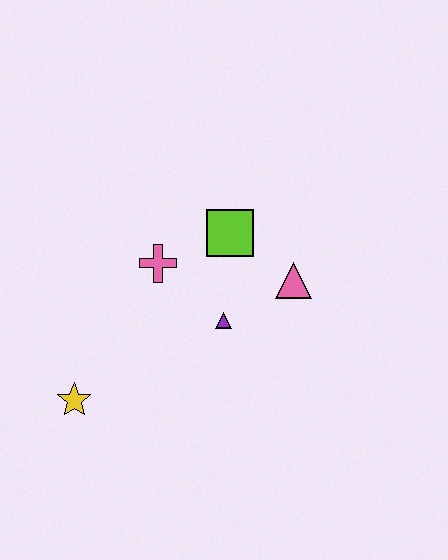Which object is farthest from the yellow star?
The pink triangle is farthest from the yellow star.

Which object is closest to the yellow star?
The pink cross is closest to the yellow star.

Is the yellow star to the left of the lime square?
Yes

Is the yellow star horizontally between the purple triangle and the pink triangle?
No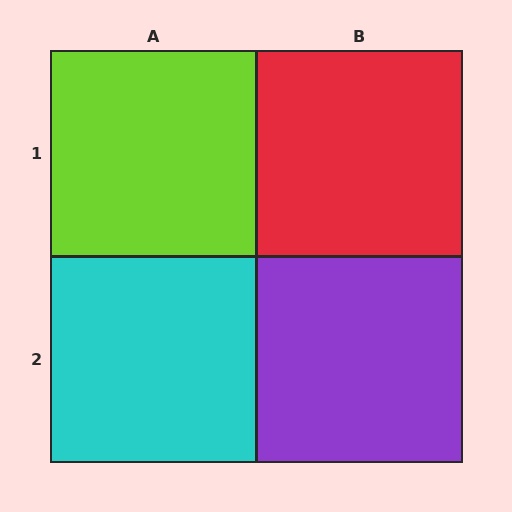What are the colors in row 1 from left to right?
Lime, red.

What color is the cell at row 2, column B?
Purple.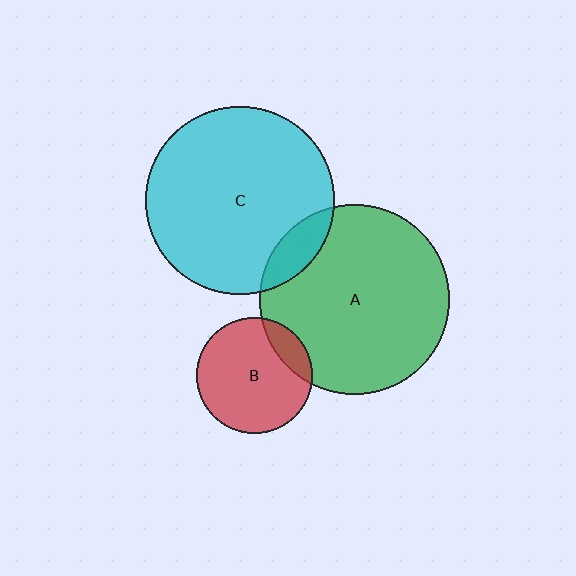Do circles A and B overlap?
Yes.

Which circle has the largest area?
Circle A (green).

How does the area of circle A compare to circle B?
Approximately 2.7 times.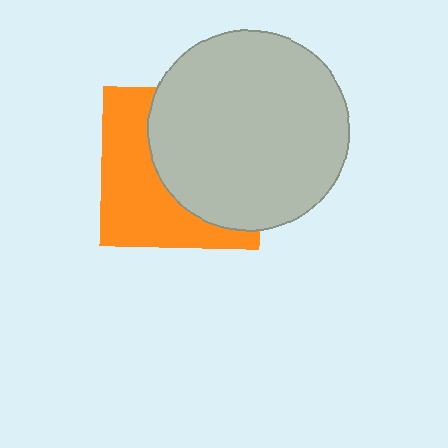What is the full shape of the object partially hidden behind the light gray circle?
The partially hidden object is an orange square.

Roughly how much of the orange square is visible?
About half of it is visible (roughly 46%).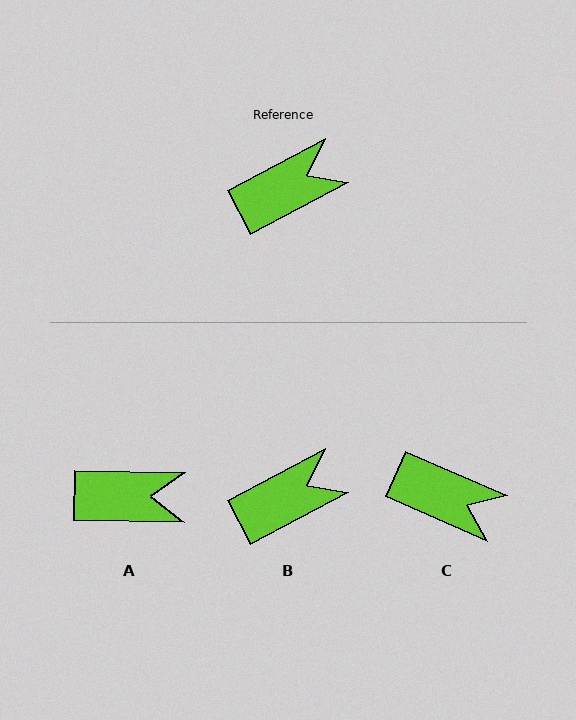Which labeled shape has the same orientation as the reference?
B.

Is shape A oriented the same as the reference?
No, it is off by about 29 degrees.